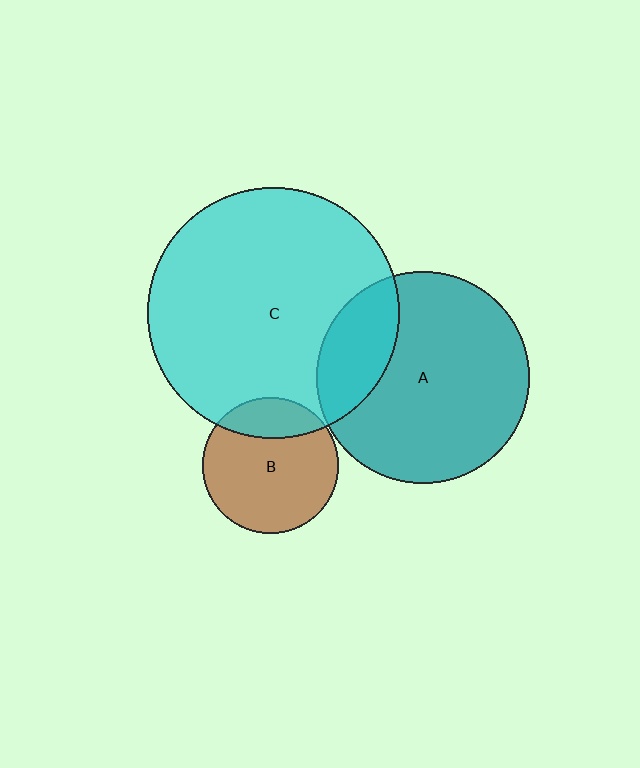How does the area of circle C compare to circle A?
Approximately 1.4 times.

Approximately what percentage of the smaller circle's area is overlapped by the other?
Approximately 20%.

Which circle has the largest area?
Circle C (cyan).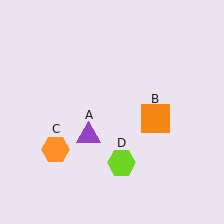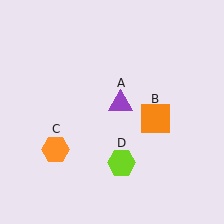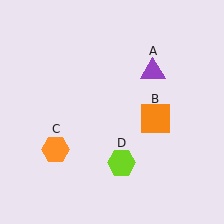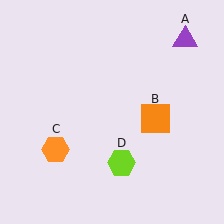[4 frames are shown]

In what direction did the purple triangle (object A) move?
The purple triangle (object A) moved up and to the right.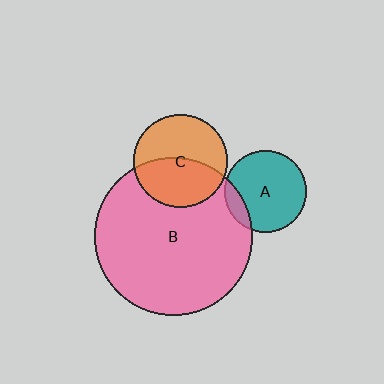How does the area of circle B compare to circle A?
Approximately 3.8 times.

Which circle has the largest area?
Circle B (pink).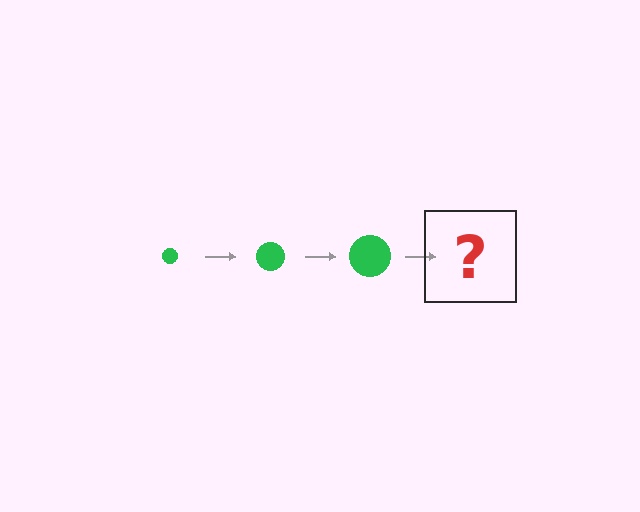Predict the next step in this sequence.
The next step is a green circle, larger than the previous one.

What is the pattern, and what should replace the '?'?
The pattern is that the circle gets progressively larger each step. The '?' should be a green circle, larger than the previous one.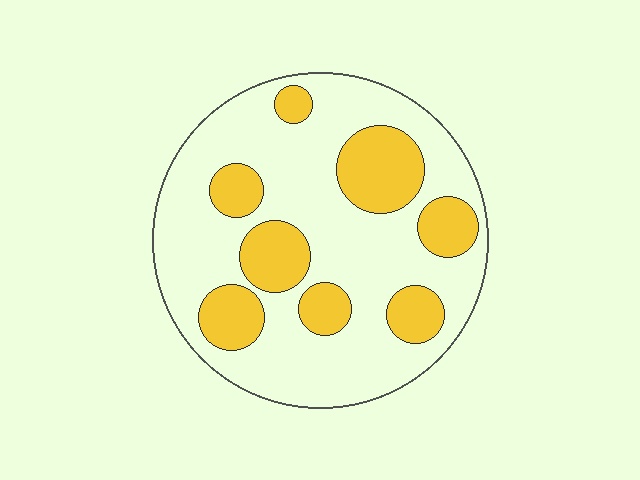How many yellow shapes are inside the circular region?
8.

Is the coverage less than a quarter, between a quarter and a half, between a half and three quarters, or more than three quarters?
Between a quarter and a half.